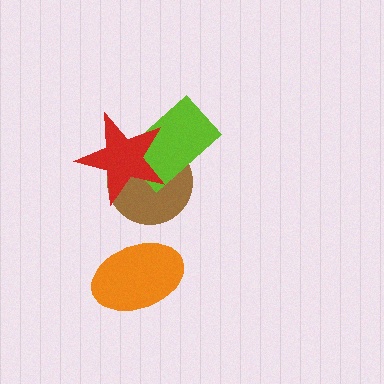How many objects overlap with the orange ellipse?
0 objects overlap with the orange ellipse.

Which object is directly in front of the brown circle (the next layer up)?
The lime rectangle is directly in front of the brown circle.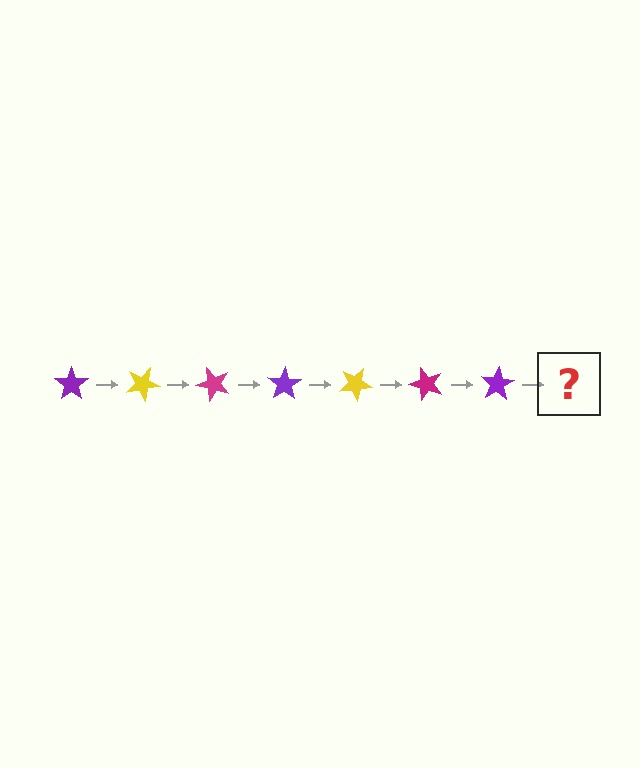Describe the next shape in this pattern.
It should be a yellow star, rotated 175 degrees from the start.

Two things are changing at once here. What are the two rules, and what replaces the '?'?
The two rules are that it rotates 25 degrees each step and the color cycles through purple, yellow, and magenta. The '?' should be a yellow star, rotated 175 degrees from the start.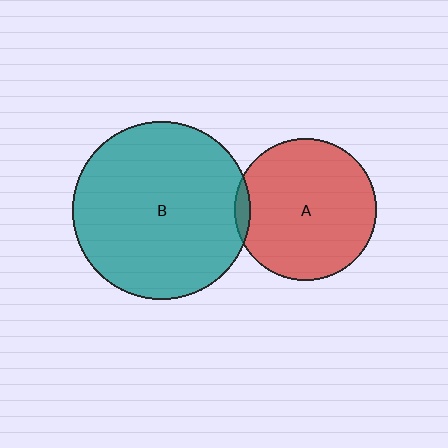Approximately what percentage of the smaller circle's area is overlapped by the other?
Approximately 5%.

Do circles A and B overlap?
Yes.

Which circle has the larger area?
Circle B (teal).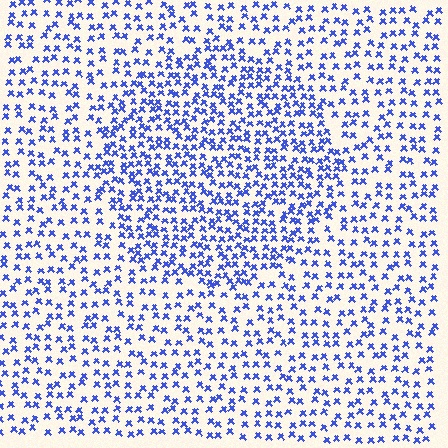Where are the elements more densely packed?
The elements are more densely packed inside the circle boundary.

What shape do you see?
I see a circle.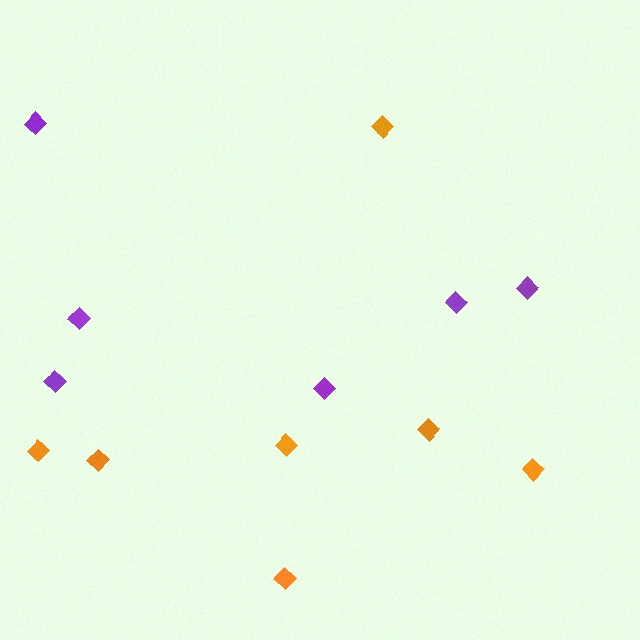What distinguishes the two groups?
There are 2 groups: one group of purple diamonds (6) and one group of orange diamonds (7).